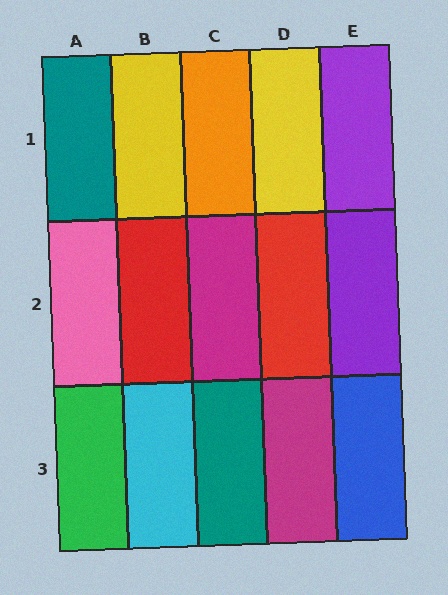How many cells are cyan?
1 cell is cyan.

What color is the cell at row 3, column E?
Blue.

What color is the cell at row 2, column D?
Red.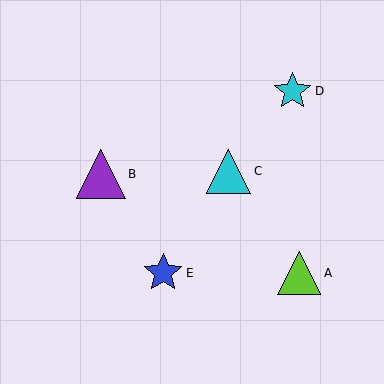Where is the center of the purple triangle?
The center of the purple triangle is at (101, 174).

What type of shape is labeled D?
Shape D is a cyan star.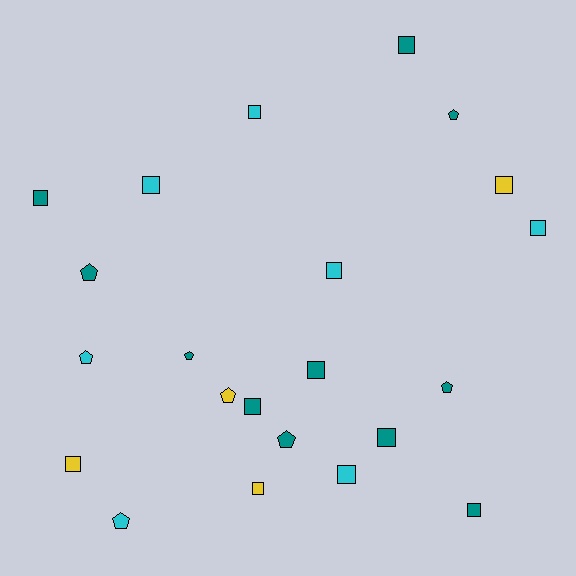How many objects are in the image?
There are 22 objects.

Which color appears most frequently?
Teal, with 11 objects.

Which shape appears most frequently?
Square, with 14 objects.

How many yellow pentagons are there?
There is 1 yellow pentagon.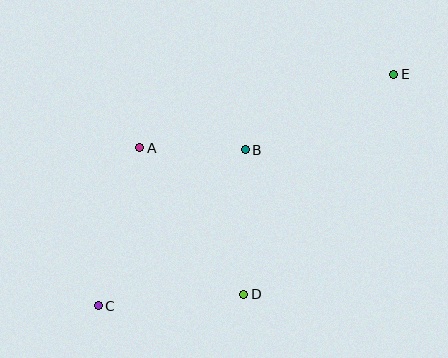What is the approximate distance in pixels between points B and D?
The distance between B and D is approximately 145 pixels.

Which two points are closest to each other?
Points A and B are closest to each other.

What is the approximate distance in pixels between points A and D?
The distance between A and D is approximately 180 pixels.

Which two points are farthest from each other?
Points C and E are farthest from each other.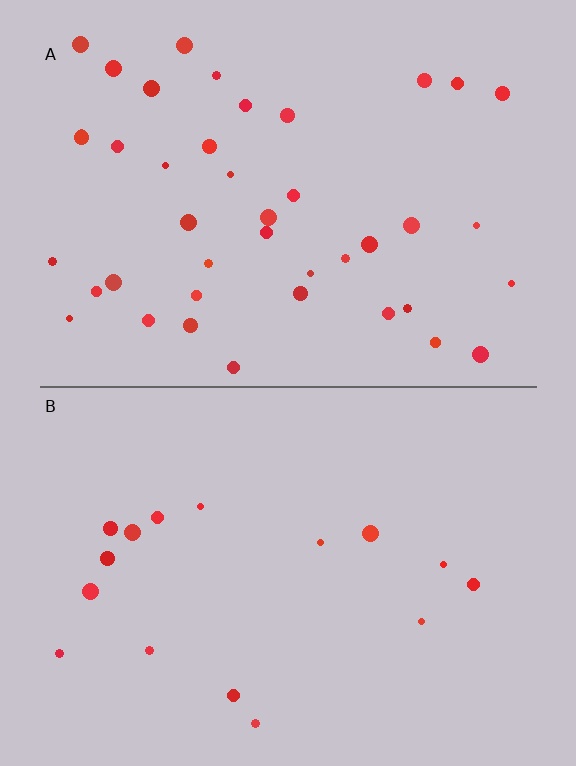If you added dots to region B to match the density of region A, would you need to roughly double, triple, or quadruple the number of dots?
Approximately triple.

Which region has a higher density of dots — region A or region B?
A (the top).